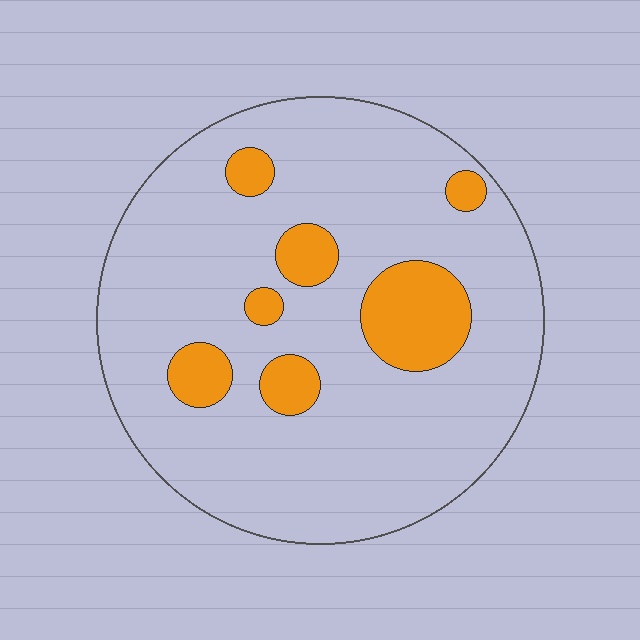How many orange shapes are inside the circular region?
7.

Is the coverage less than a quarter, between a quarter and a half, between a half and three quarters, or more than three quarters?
Less than a quarter.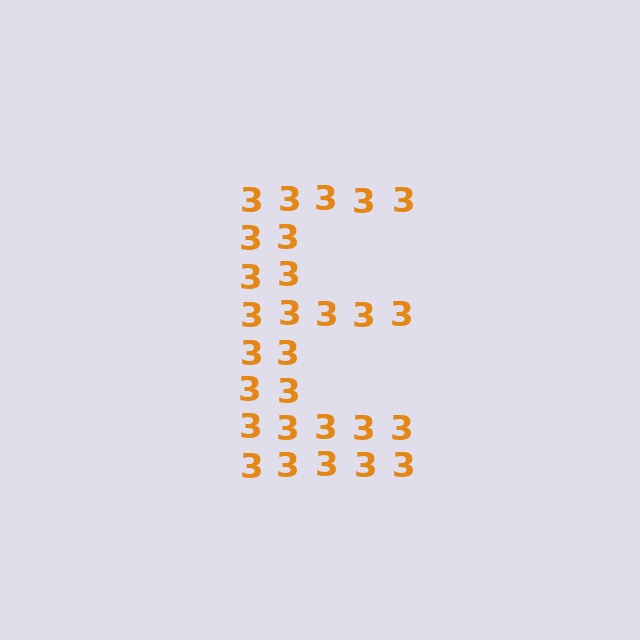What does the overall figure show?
The overall figure shows the letter E.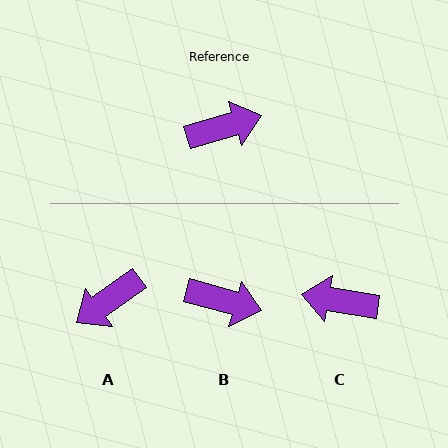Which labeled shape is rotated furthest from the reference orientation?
A, about 161 degrees away.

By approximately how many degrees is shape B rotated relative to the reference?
Approximately 32 degrees clockwise.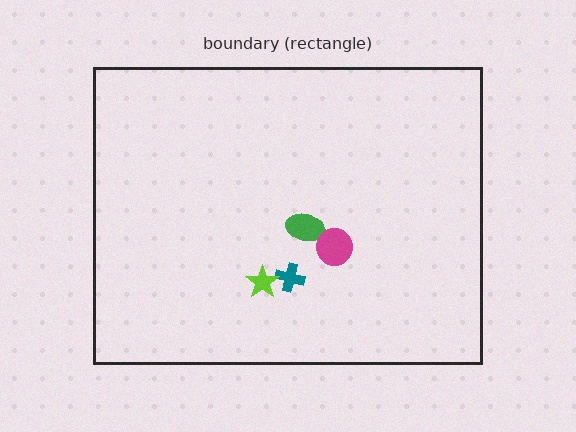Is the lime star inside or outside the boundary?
Inside.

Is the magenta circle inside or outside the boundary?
Inside.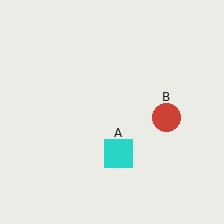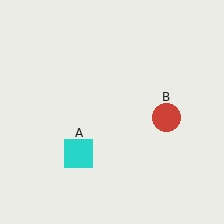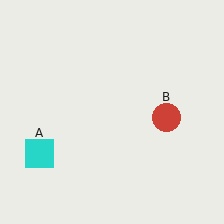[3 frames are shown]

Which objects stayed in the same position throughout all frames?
Red circle (object B) remained stationary.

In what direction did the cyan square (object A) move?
The cyan square (object A) moved left.